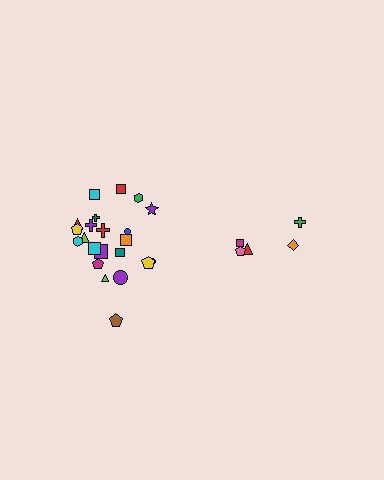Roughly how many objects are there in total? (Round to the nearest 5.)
Roughly 25 objects in total.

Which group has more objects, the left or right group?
The left group.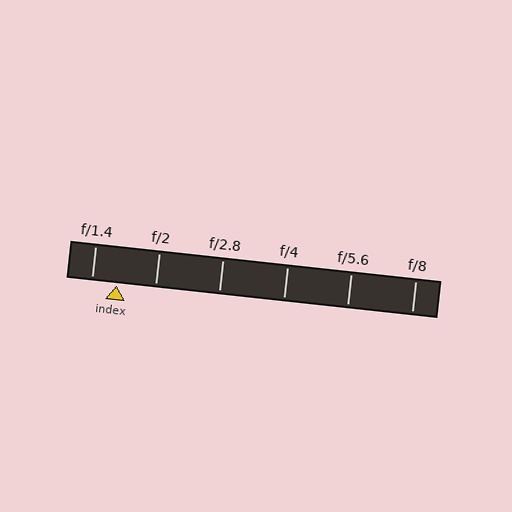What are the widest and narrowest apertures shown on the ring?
The widest aperture shown is f/1.4 and the narrowest is f/8.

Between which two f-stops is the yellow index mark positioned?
The index mark is between f/1.4 and f/2.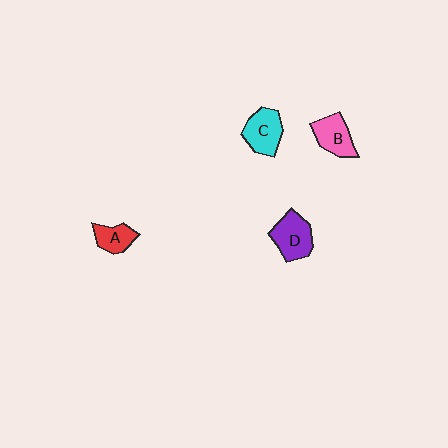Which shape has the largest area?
Shape D (purple).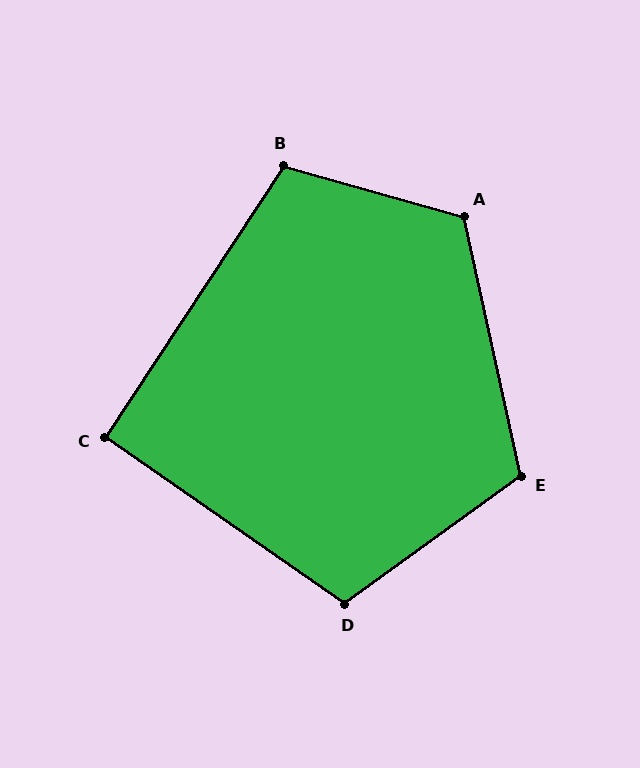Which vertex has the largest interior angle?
A, at approximately 118 degrees.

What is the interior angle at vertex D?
Approximately 109 degrees (obtuse).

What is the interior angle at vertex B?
Approximately 108 degrees (obtuse).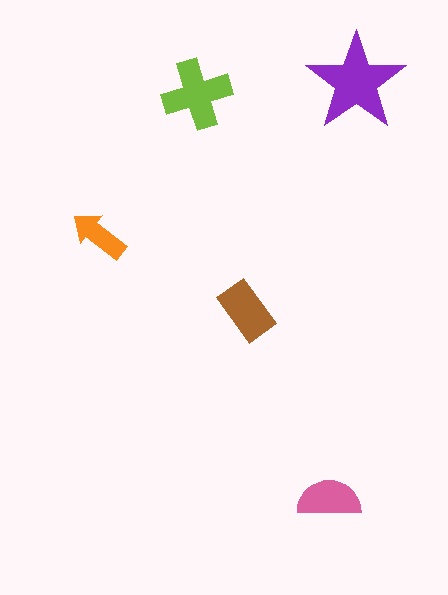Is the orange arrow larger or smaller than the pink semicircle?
Smaller.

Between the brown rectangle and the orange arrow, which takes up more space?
The brown rectangle.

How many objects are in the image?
There are 5 objects in the image.